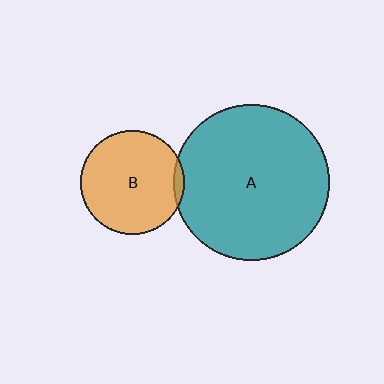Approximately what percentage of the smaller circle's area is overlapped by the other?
Approximately 5%.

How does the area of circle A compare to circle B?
Approximately 2.3 times.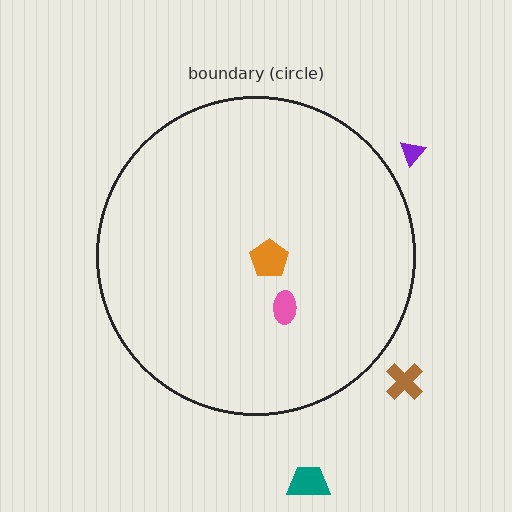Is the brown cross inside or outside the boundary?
Outside.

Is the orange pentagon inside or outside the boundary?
Inside.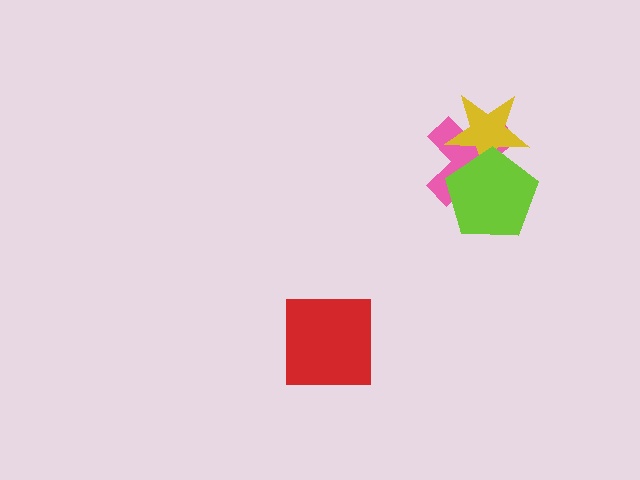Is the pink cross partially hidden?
Yes, it is partially covered by another shape.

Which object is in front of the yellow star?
The lime pentagon is in front of the yellow star.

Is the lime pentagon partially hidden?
No, no other shape covers it.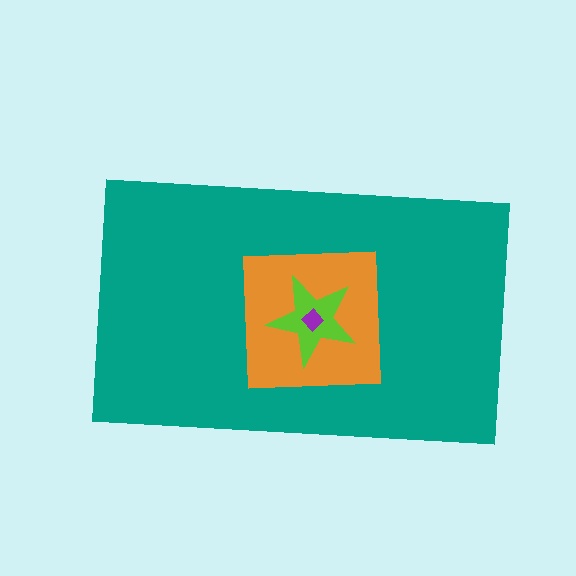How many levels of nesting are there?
4.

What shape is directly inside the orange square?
The lime star.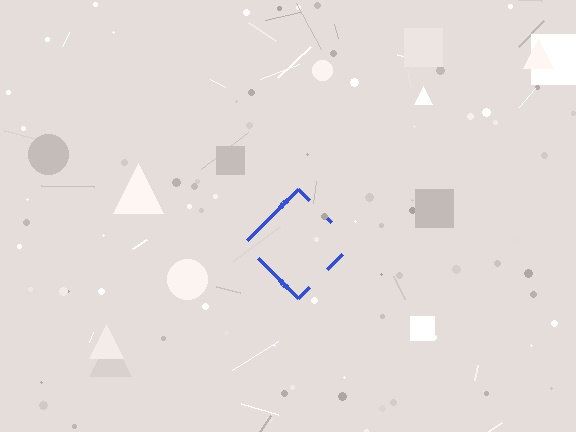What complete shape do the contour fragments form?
The contour fragments form a diamond.